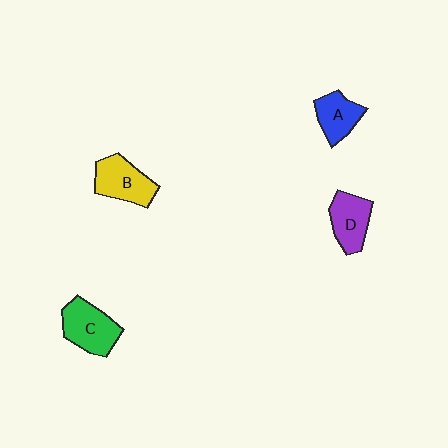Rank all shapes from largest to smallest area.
From largest to smallest: C (green), B (yellow), D (purple), A (blue).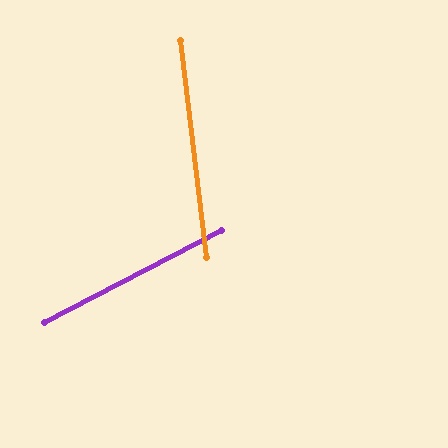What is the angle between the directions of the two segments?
Approximately 69 degrees.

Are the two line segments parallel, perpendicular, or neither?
Neither parallel nor perpendicular — they differ by about 69°.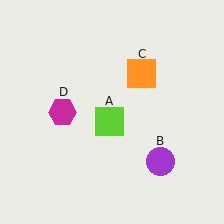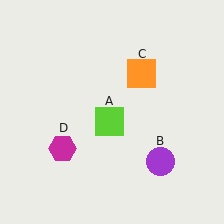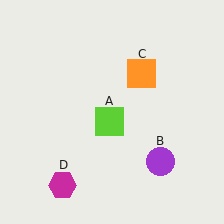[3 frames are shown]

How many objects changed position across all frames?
1 object changed position: magenta hexagon (object D).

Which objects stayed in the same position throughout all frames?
Lime square (object A) and purple circle (object B) and orange square (object C) remained stationary.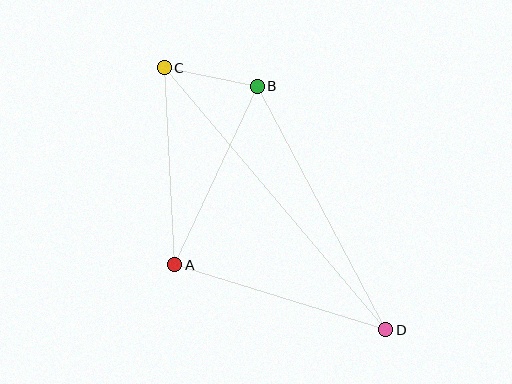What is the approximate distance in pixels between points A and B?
The distance between A and B is approximately 196 pixels.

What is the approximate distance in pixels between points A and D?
The distance between A and D is approximately 221 pixels.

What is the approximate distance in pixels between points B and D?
The distance between B and D is approximately 275 pixels.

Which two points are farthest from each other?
Points C and D are farthest from each other.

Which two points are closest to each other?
Points B and C are closest to each other.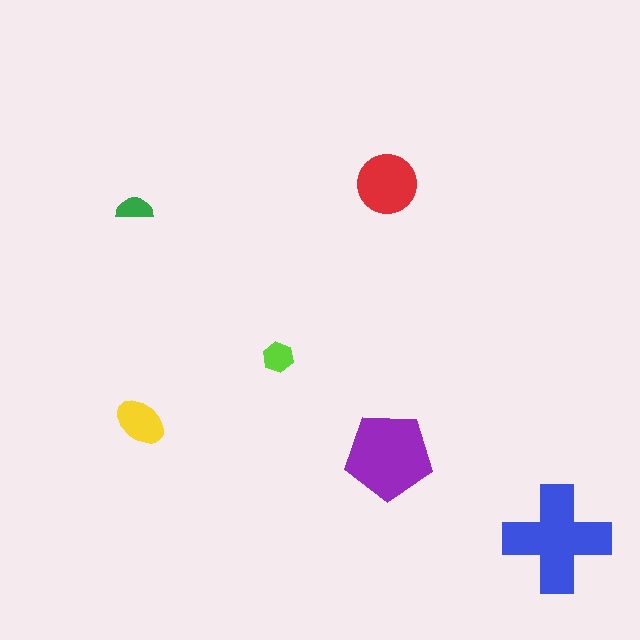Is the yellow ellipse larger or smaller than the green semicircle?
Larger.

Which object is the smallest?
The green semicircle.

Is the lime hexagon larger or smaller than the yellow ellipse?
Smaller.